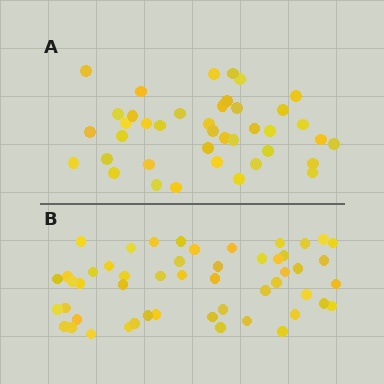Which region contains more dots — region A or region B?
Region B (the bottom region) has more dots.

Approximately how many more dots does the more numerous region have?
Region B has roughly 12 or so more dots than region A.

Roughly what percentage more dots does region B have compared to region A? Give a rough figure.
About 30% more.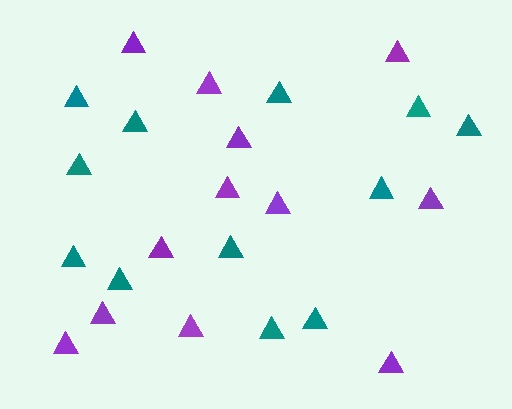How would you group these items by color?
There are 2 groups: one group of teal triangles (12) and one group of purple triangles (12).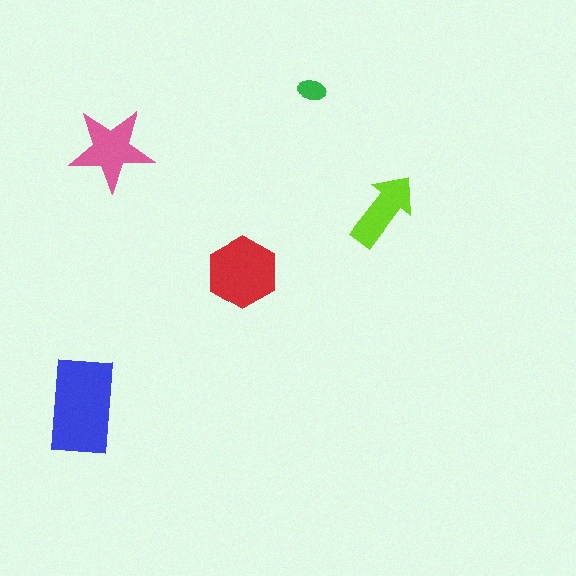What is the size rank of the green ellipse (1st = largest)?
5th.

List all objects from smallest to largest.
The green ellipse, the lime arrow, the pink star, the red hexagon, the blue rectangle.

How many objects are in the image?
There are 5 objects in the image.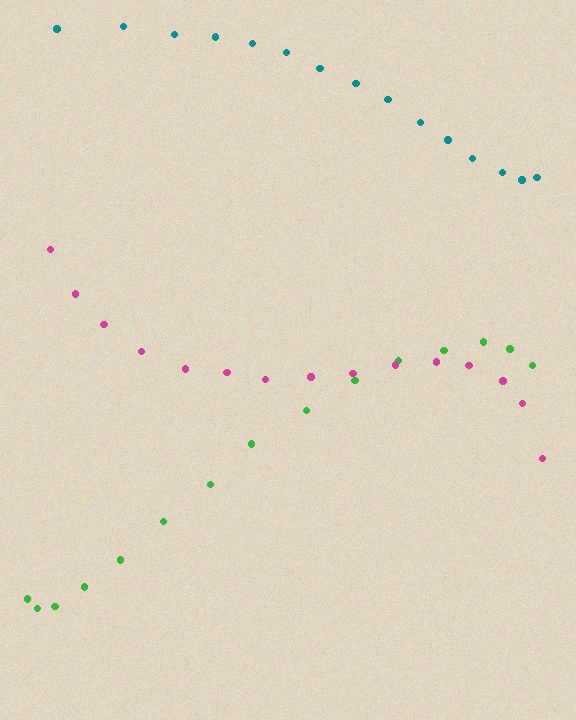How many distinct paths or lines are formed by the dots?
There are 3 distinct paths.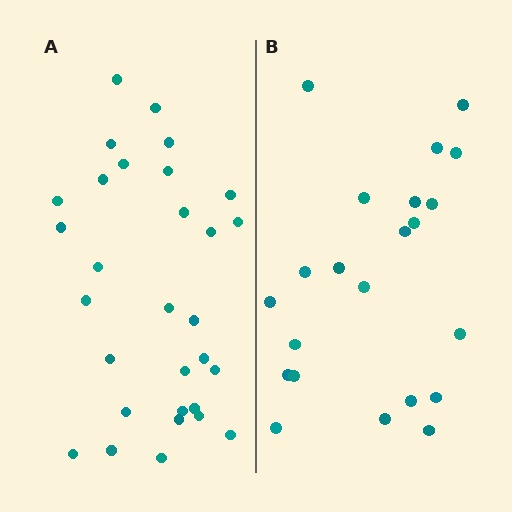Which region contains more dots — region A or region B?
Region A (the left region) has more dots.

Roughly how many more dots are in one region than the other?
Region A has roughly 8 or so more dots than region B.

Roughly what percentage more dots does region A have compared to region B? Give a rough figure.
About 35% more.